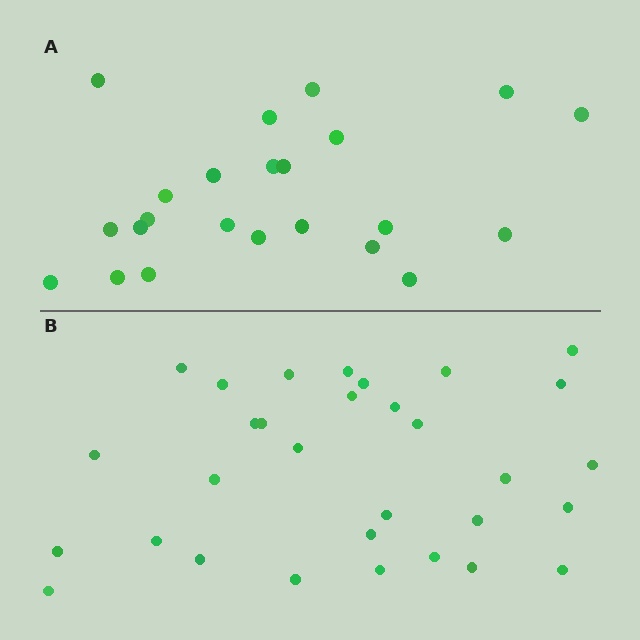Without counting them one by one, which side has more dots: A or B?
Region B (the bottom region) has more dots.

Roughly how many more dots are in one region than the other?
Region B has roughly 8 or so more dots than region A.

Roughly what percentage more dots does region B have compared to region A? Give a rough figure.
About 35% more.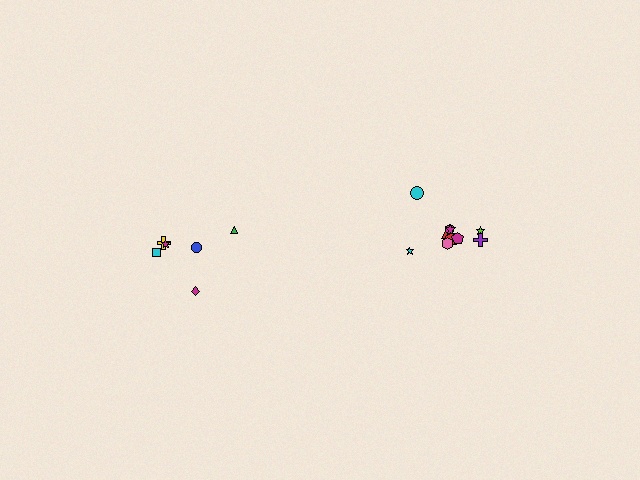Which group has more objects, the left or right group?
The right group.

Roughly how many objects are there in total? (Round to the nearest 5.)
Roughly 15 objects in total.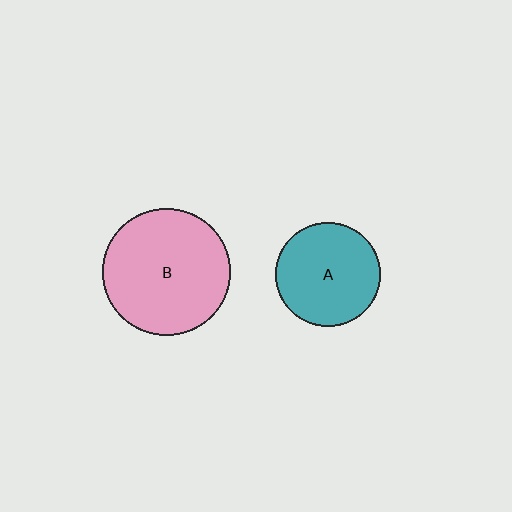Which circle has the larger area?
Circle B (pink).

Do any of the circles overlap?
No, none of the circles overlap.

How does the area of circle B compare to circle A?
Approximately 1.5 times.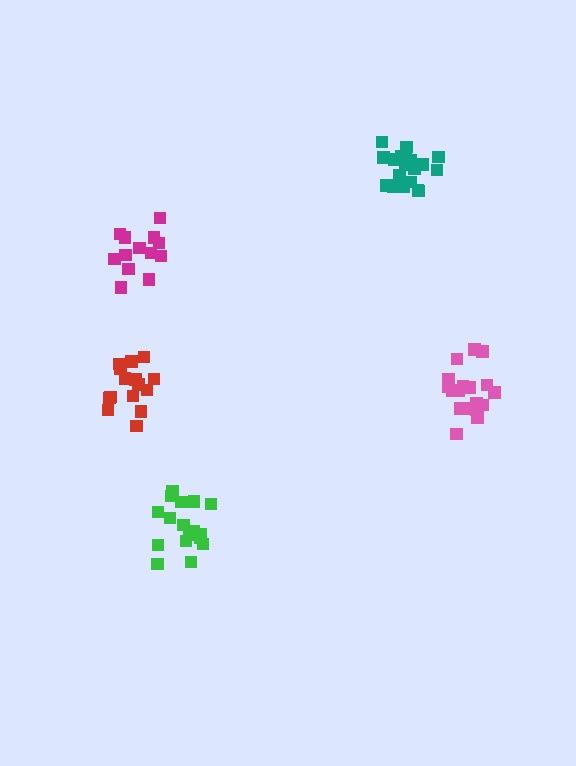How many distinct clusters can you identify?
There are 5 distinct clusters.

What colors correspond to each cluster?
The clusters are colored: pink, red, magenta, green, teal.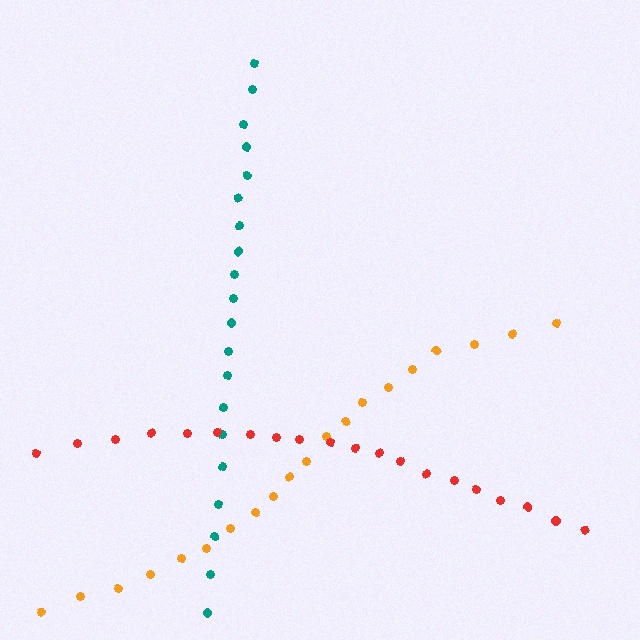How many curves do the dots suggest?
There are 3 distinct paths.